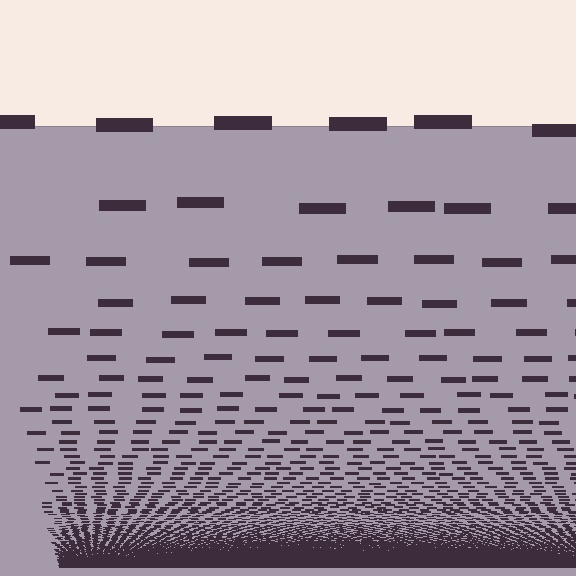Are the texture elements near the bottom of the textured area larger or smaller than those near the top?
Smaller. The gradient is inverted — elements near the bottom are smaller and denser.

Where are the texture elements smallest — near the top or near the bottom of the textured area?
Near the bottom.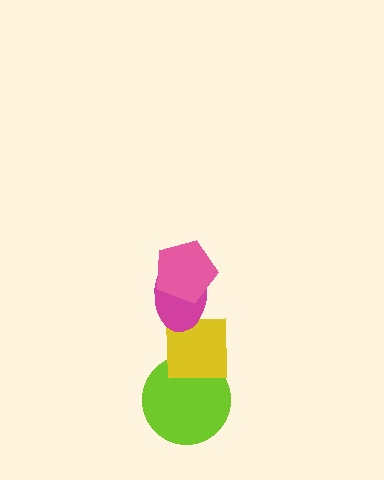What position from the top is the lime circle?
The lime circle is 4th from the top.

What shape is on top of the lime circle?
The yellow square is on top of the lime circle.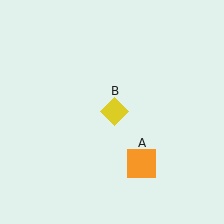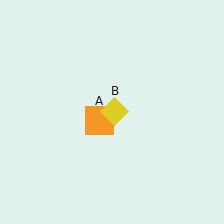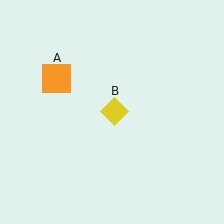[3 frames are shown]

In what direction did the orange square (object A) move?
The orange square (object A) moved up and to the left.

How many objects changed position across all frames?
1 object changed position: orange square (object A).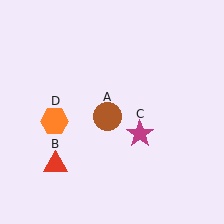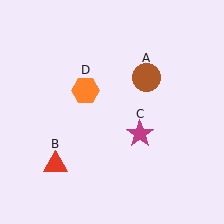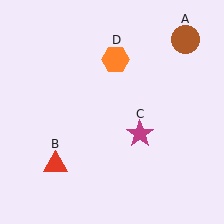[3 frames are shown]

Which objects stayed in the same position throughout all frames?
Red triangle (object B) and magenta star (object C) remained stationary.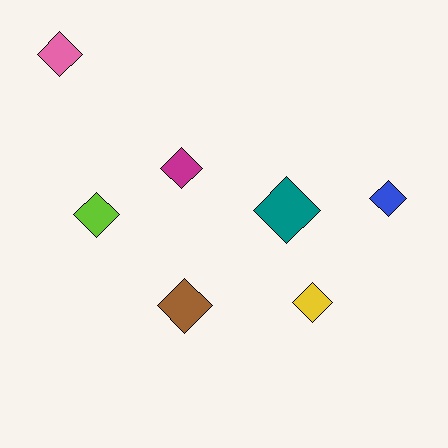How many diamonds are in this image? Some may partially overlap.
There are 7 diamonds.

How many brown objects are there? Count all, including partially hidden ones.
There is 1 brown object.